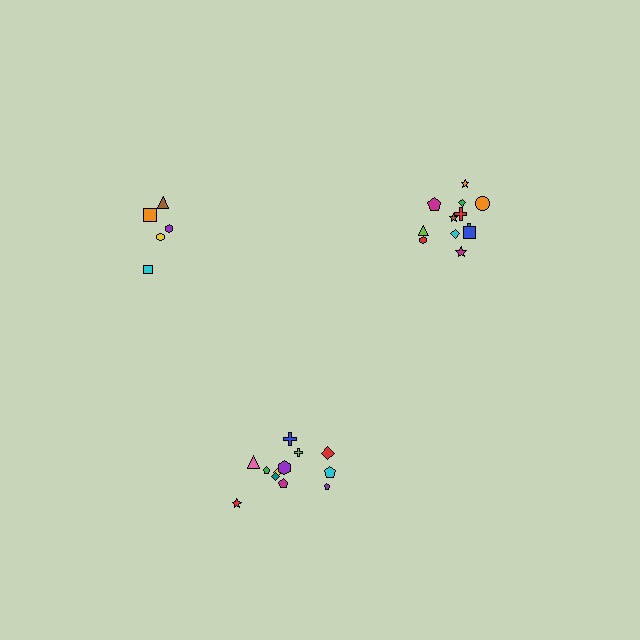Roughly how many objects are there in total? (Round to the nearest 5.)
Roughly 30 objects in total.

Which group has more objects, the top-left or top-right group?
The top-right group.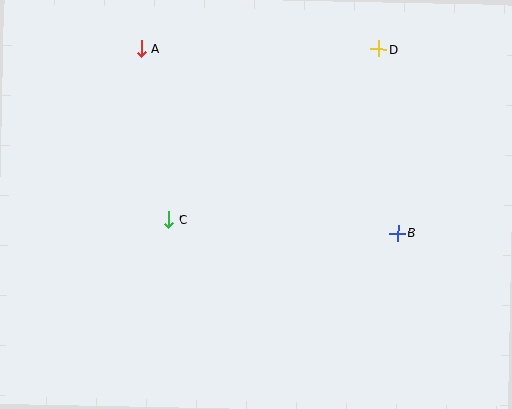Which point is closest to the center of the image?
Point C at (168, 220) is closest to the center.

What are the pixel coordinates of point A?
Point A is at (142, 48).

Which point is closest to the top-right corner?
Point D is closest to the top-right corner.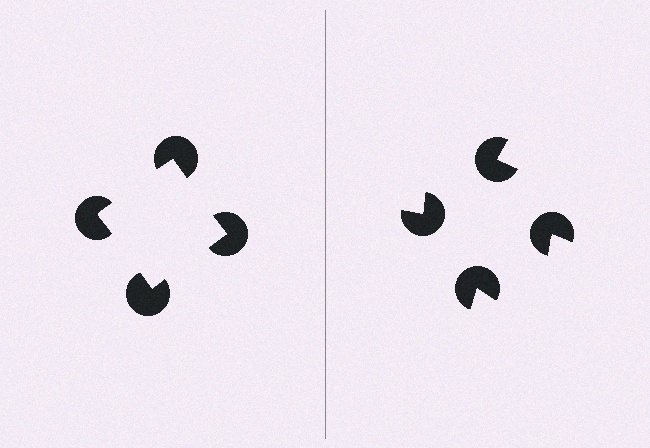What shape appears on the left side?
An illusory square.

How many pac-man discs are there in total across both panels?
8 — 4 on each side.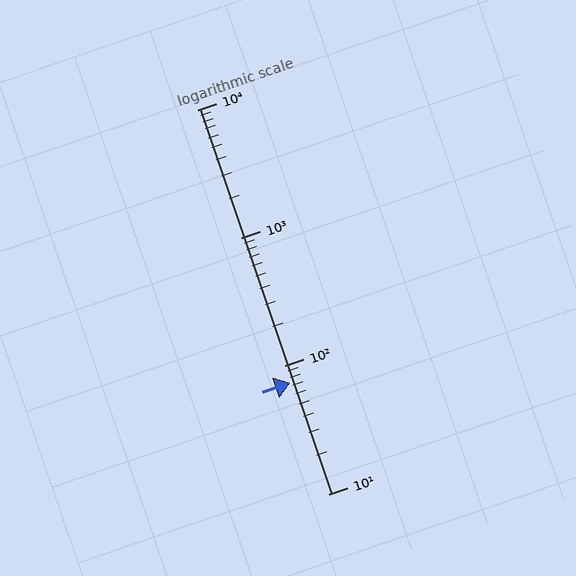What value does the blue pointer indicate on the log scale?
The pointer indicates approximately 74.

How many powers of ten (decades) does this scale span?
The scale spans 3 decades, from 10 to 10000.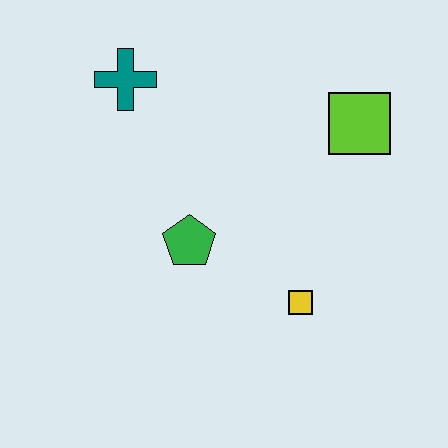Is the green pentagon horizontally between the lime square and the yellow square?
No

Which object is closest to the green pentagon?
The yellow square is closest to the green pentagon.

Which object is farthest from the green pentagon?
The lime square is farthest from the green pentagon.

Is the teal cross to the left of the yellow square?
Yes